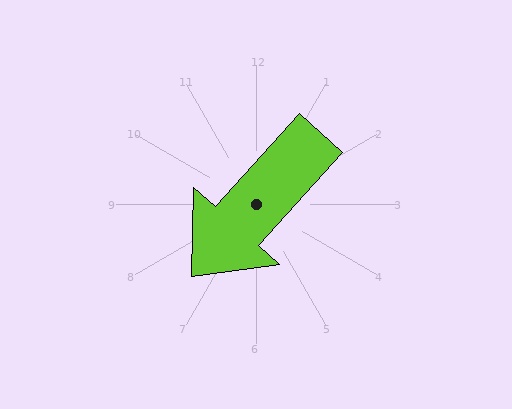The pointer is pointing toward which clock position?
Roughly 7 o'clock.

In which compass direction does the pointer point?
Southwest.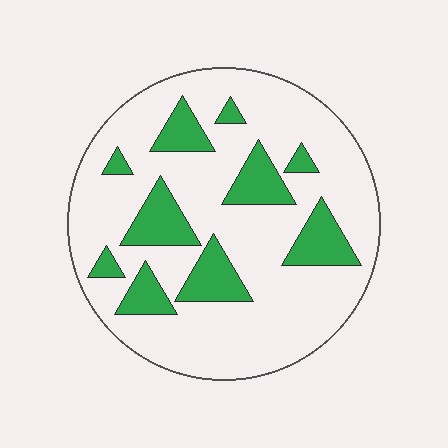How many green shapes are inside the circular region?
10.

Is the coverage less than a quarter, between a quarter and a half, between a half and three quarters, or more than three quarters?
Less than a quarter.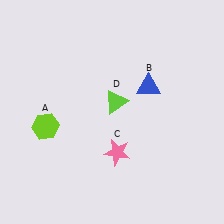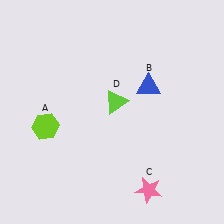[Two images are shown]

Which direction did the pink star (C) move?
The pink star (C) moved down.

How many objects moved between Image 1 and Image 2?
1 object moved between the two images.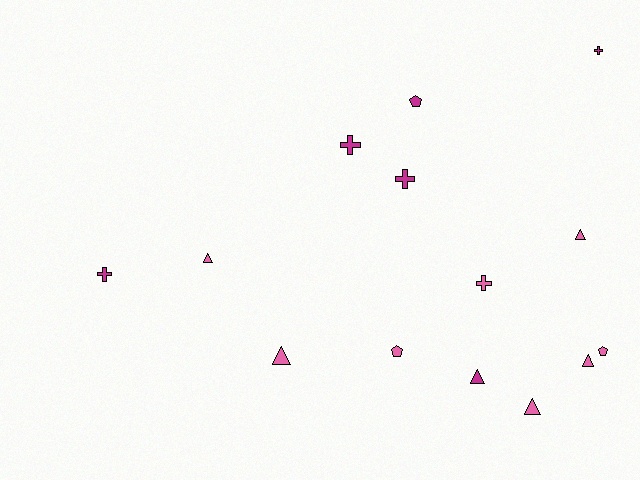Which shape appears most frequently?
Triangle, with 6 objects.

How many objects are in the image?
There are 14 objects.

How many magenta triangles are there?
There is 1 magenta triangle.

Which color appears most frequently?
Pink, with 8 objects.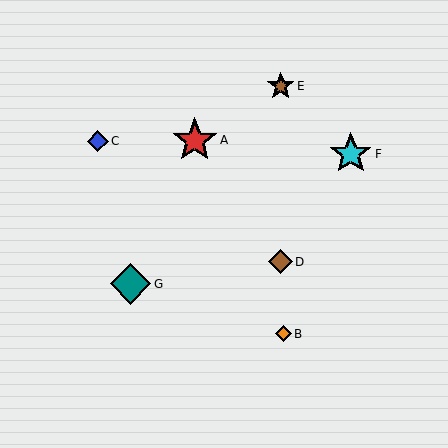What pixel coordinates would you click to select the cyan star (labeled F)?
Click at (351, 154) to select the cyan star F.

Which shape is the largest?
The red star (labeled A) is the largest.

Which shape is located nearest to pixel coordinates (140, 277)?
The teal diamond (labeled G) at (131, 284) is nearest to that location.